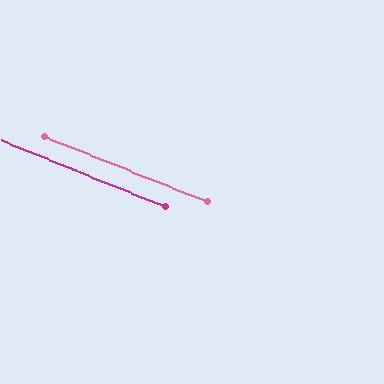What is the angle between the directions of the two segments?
Approximately 0 degrees.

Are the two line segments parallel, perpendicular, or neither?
Parallel — their directions differ by only 0.3°.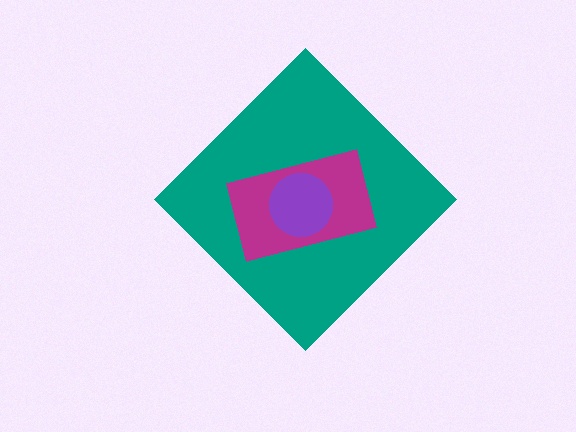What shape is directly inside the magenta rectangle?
The purple circle.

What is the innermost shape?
The purple circle.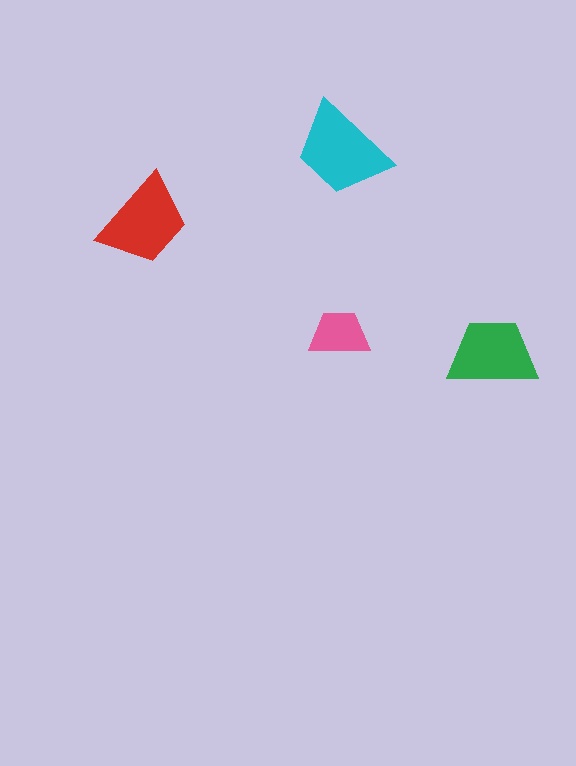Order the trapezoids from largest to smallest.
the cyan one, the red one, the green one, the pink one.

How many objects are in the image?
There are 4 objects in the image.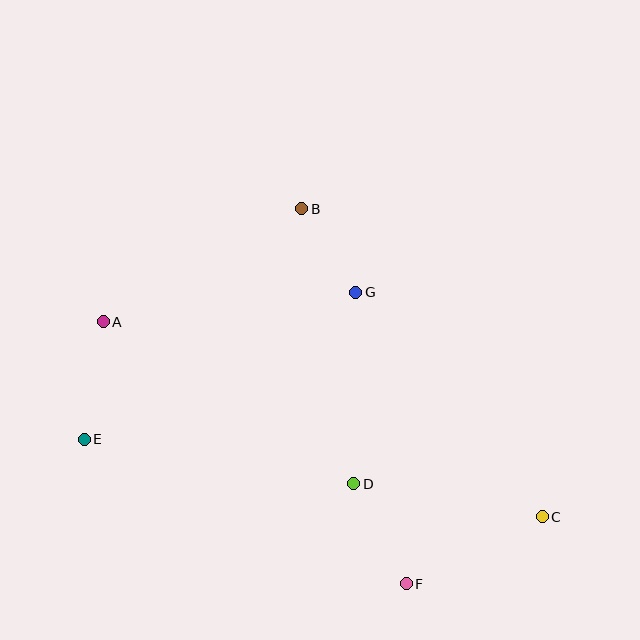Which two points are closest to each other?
Points B and G are closest to each other.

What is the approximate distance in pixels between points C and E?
The distance between C and E is approximately 465 pixels.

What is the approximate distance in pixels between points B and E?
The distance between B and E is approximately 317 pixels.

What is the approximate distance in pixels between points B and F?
The distance between B and F is approximately 389 pixels.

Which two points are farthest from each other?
Points A and C are farthest from each other.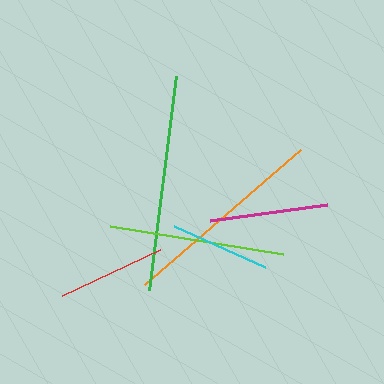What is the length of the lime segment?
The lime segment is approximately 175 pixels long.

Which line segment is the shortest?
The cyan line is the shortest at approximately 100 pixels.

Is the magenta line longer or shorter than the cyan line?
The magenta line is longer than the cyan line.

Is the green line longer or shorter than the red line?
The green line is longer than the red line.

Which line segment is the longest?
The green line is the longest at approximately 216 pixels.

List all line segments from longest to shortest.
From longest to shortest: green, orange, lime, magenta, red, cyan.